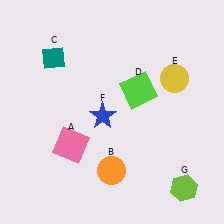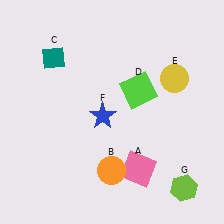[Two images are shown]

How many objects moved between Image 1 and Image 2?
1 object moved between the two images.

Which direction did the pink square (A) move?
The pink square (A) moved right.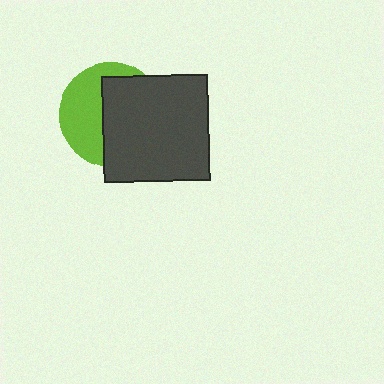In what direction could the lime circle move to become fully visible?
The lime circle could move left. That would shift it out from behind the dark gray square entirely.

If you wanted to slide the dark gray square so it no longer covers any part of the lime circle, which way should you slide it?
Slide it right — that is the most direct way to separate the two shapes.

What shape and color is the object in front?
The object in front is a dark gray square.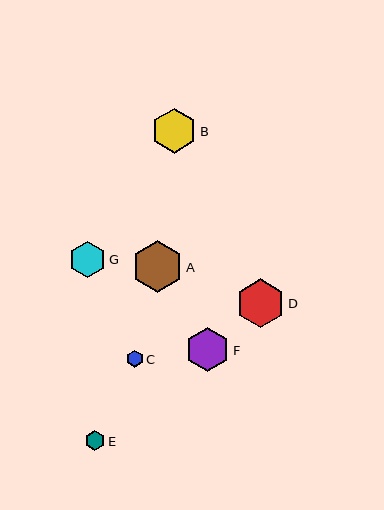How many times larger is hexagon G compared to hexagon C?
Hexagon G is approximately 2.2 times the size of hexagon C.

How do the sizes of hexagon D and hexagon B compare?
Hexagon D and hexagon B are approximately the same size.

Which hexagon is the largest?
Hexagon A is the largest with a size of approximately 52 pixels.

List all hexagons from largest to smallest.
From largest to smallest: A, D, B, F, G, E, C.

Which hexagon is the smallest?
Hexagon C is the smallest with a size of approximately 17 pixels.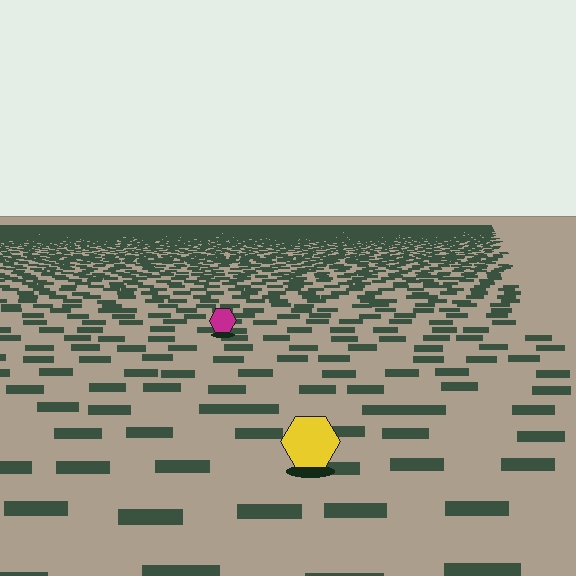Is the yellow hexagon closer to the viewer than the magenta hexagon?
Yes. The yellow hexagon is closer — you can tell from the texture gradient: the ground texture is coarser near it.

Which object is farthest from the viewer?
The magenta hexagon is farthest from the viewer. It appears smaller and the ground texture around it is denser.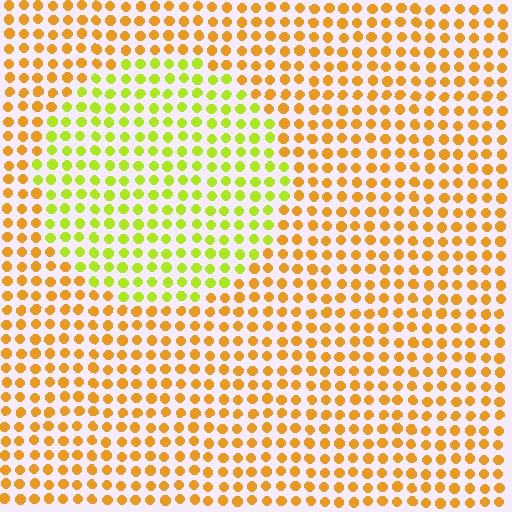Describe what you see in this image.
The image is filled with small orange elements in a uniform arrangement. A circle-shaped region is visible where the elements are tinted to a slightly different hue, forming a subtle color boundary.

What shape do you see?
I see a circle.